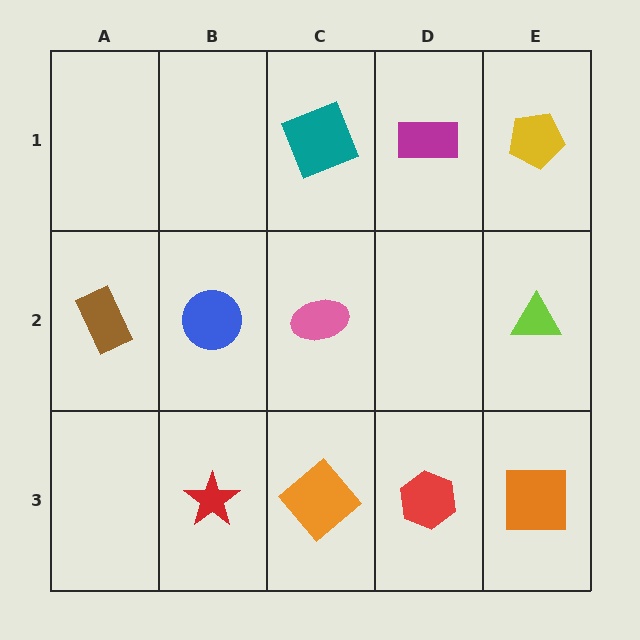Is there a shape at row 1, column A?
No, that cell is empty.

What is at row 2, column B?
A blue circle.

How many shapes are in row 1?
3 shapes.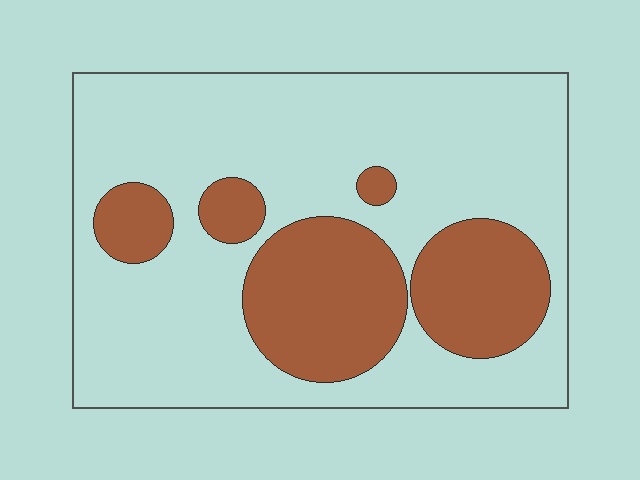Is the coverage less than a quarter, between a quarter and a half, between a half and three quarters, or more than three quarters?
Between a quarter and a half.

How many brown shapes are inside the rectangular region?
5.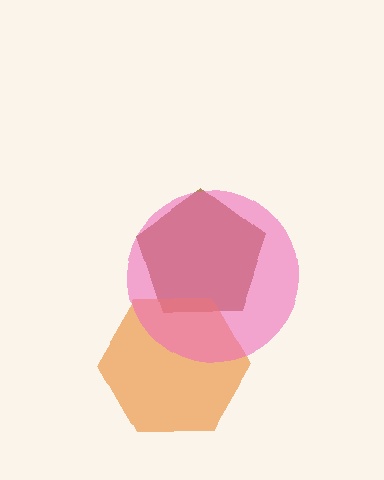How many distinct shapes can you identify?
There are 3 distinct shapes: a brown pentagon, an orange hexagon, a pink circle.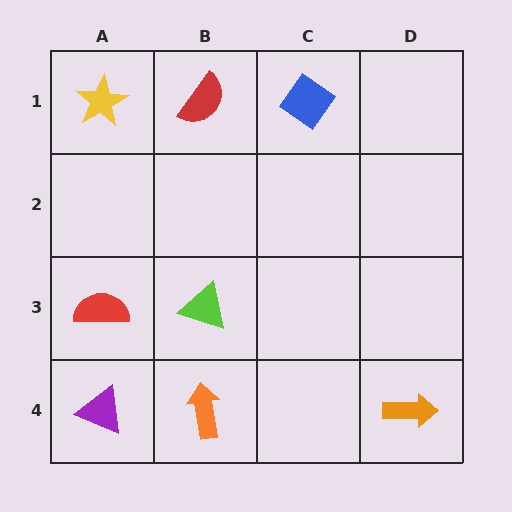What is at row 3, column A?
A red semicircle.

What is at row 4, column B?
An orange arrow.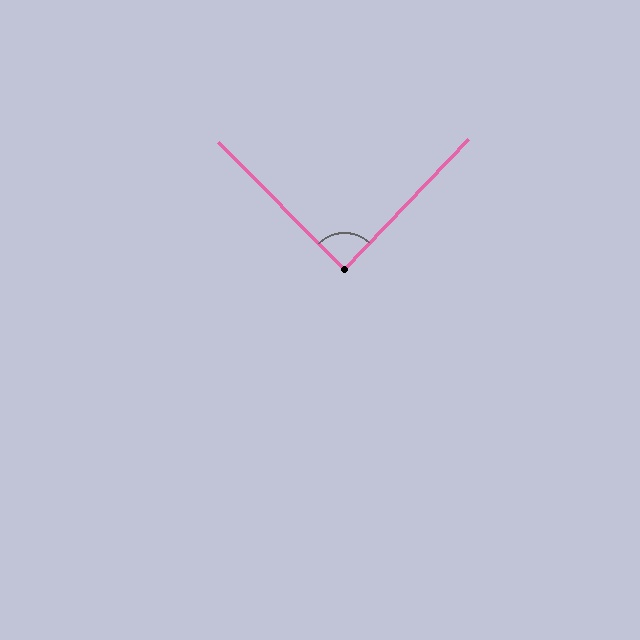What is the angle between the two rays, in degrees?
Approximately 88 degrees.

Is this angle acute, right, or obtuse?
It is approximately a right angle.